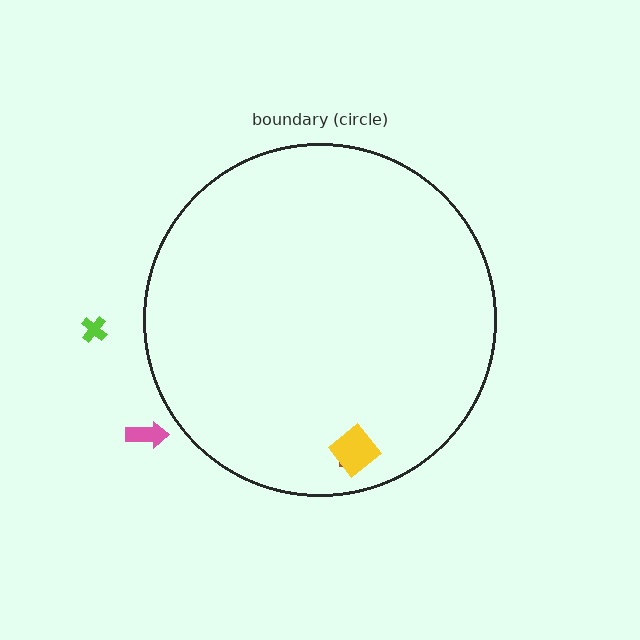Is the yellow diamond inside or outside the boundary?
Inside.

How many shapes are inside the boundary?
2 inside, 2 outside.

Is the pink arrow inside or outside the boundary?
Outside.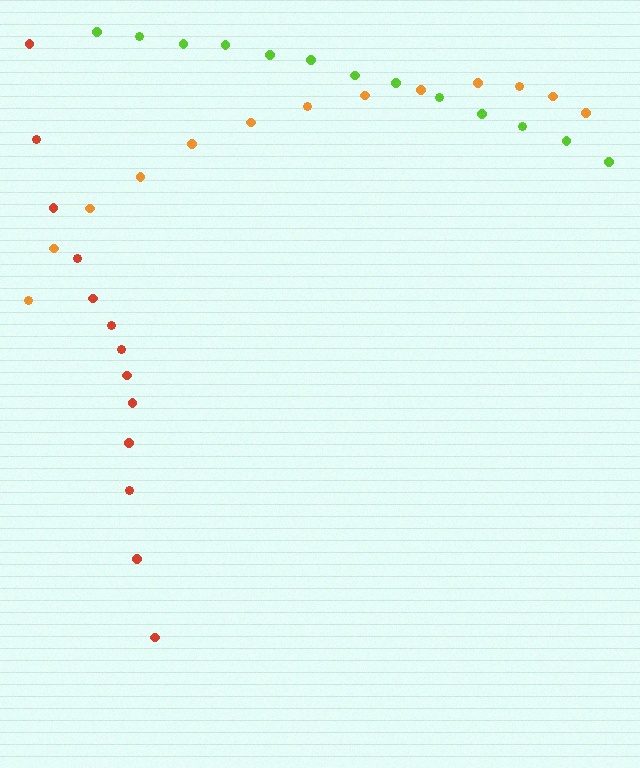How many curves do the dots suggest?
There are 3 distinct paths.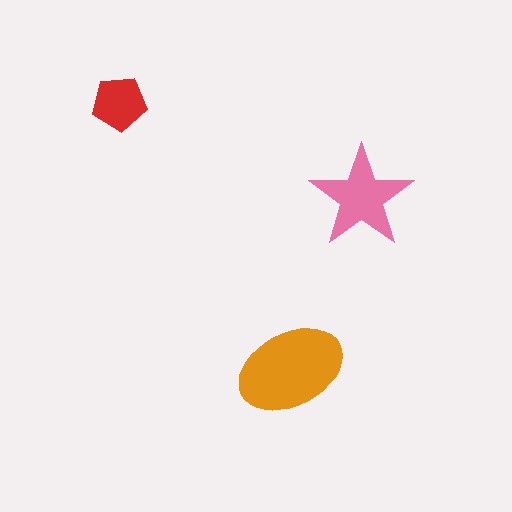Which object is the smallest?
The red pentagon.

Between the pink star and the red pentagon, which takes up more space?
The pink star.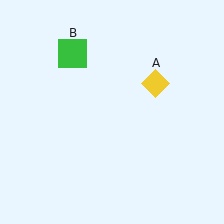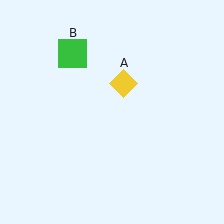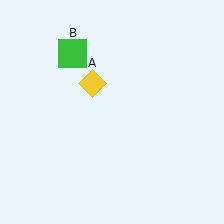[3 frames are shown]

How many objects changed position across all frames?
1 object changed position: yellow diamond (object A).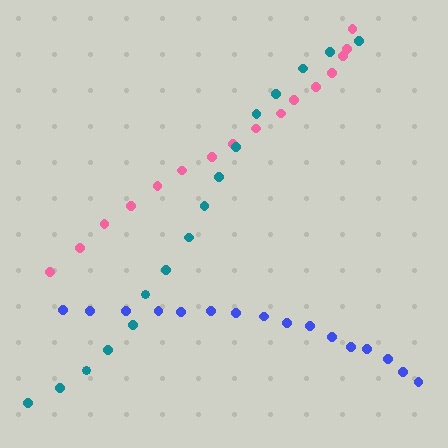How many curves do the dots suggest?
There are 3 distinct paths.